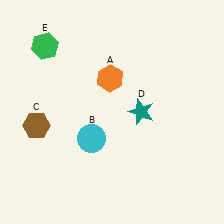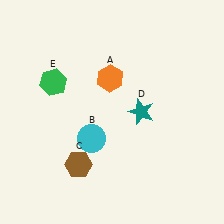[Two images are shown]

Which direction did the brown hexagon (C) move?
The brown hexagon (C) moved right.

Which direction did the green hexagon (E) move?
The green hexagon (E) moved down.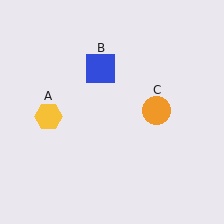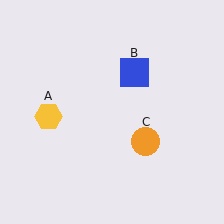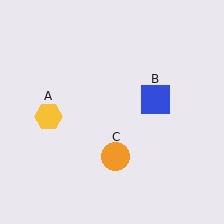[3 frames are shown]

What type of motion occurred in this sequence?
The blue square (object B), orange circle (object C) rotated clockwise around the center of the scene.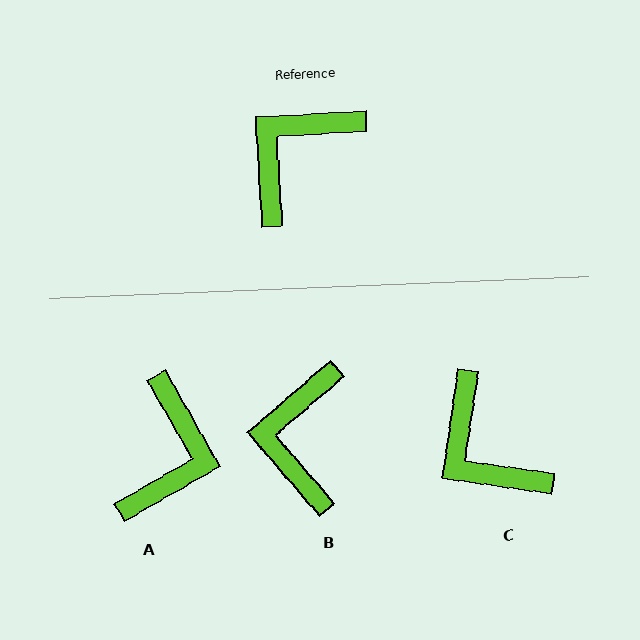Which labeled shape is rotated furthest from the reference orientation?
A, about 153 degrees away.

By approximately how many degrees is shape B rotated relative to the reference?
Approximately 37 degrees counter-clockwise.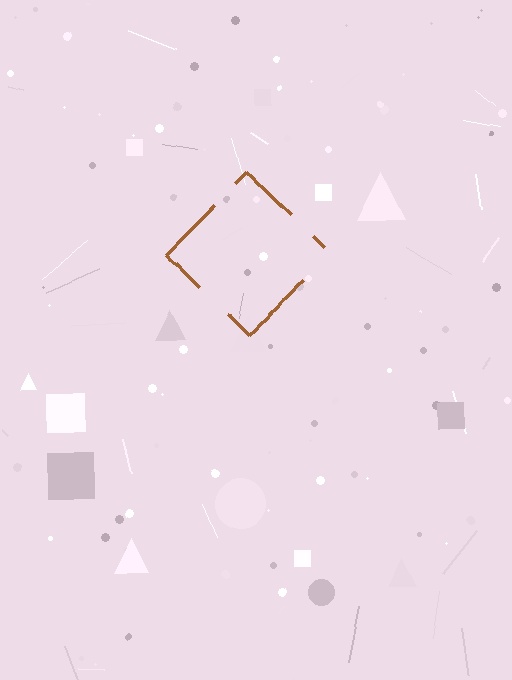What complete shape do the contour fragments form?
The contour fragments form a diamond.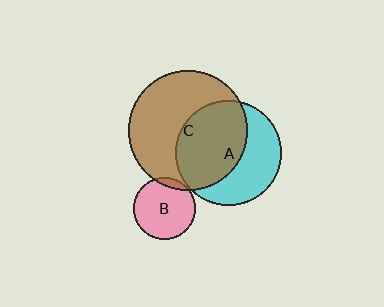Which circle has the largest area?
Circle C (brown).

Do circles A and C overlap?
Yes.